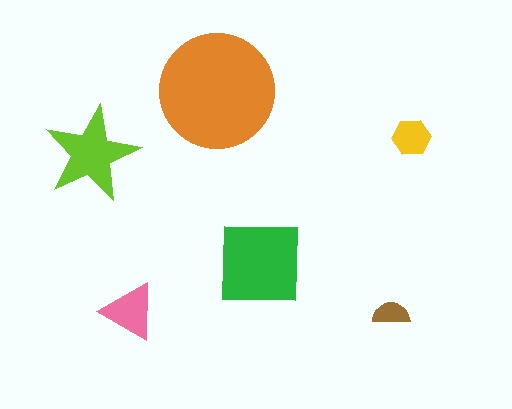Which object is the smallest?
The brown semicircle.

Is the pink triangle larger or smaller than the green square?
Smaller.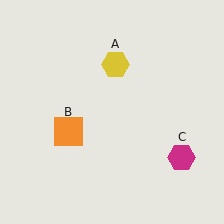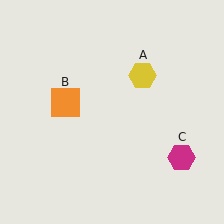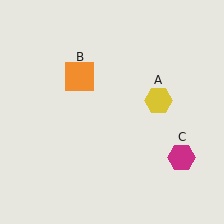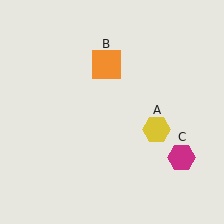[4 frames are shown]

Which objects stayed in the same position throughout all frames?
Magenta hexagon (object C) remained stationary.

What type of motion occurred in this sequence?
The yellow hexagon (object A), orange square (object B) rotated clockwise around the center of the scene.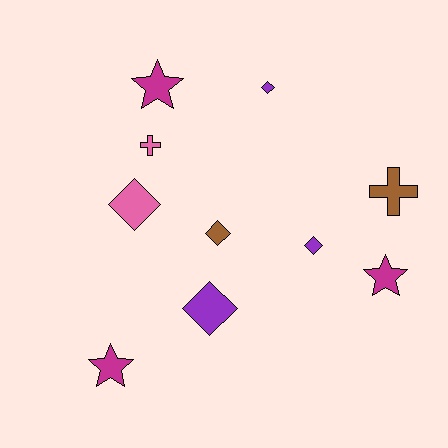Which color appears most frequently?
Magenta, with 3 objects.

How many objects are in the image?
There are 10 objects.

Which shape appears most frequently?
Diamond, with 5 objects.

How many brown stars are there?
There are no brown stars.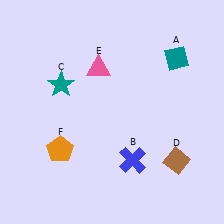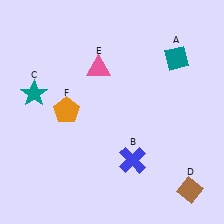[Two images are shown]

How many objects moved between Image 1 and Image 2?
3 objects moved between the two images.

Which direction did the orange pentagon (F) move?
The orange pentagon (F) moved up.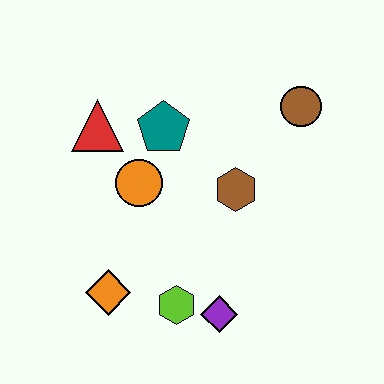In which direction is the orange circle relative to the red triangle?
The orange circle is below the red triangle.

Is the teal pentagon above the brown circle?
No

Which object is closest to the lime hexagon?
The purple diamond is closest to the lime hexagon.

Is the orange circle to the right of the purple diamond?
No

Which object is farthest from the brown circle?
The orange diamond is farthest from the brown circle.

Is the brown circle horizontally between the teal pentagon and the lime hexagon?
No